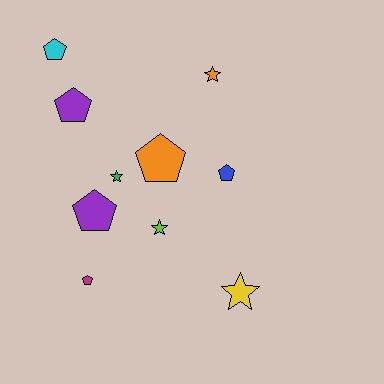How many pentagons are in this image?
There are 6 pentagons.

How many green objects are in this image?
There is 1 green object.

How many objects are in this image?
There are 10 objects.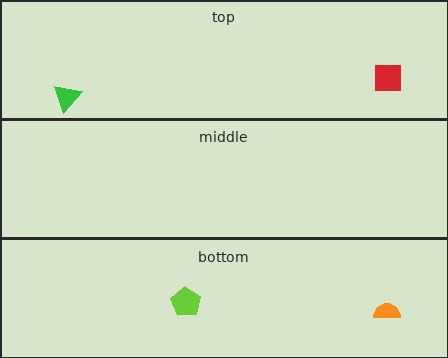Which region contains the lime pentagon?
The bottom region.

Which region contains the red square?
The top region.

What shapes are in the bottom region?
The orange semicircle, the lime pentagon.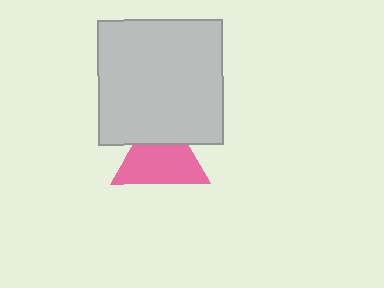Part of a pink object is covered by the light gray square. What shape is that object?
It is a triangle.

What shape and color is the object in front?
The object in front is a light gray square.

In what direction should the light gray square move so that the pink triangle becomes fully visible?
The light gray square should move up. That is the shortest direction to clear the overlap and leave the pink triangle fully visible.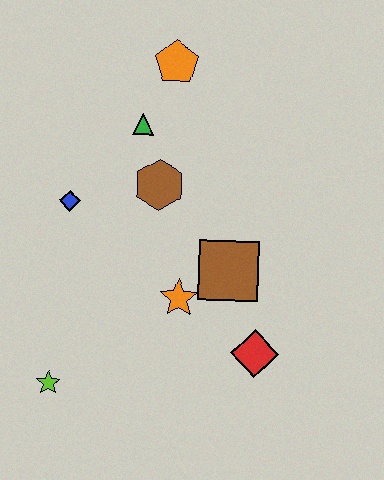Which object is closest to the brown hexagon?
The green triangle is closest to the brown hexagon.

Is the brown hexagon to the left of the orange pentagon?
Yes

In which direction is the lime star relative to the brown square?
The lime star is to the left of the brown square.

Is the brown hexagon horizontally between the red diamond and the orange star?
No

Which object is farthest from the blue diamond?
The red diamond is farthest from the blue diamond.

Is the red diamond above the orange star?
No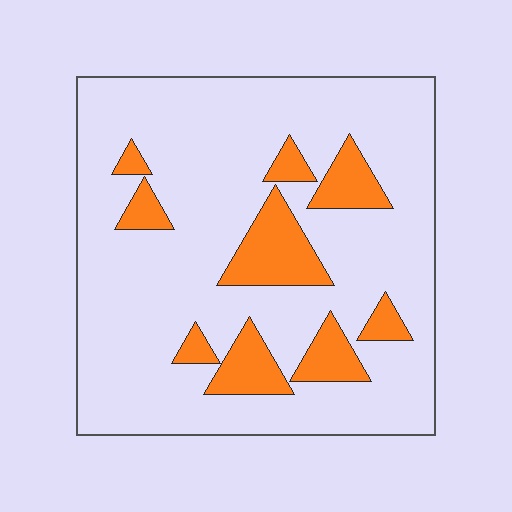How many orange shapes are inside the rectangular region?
9.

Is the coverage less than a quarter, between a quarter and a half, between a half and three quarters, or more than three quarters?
Less than a quarter.